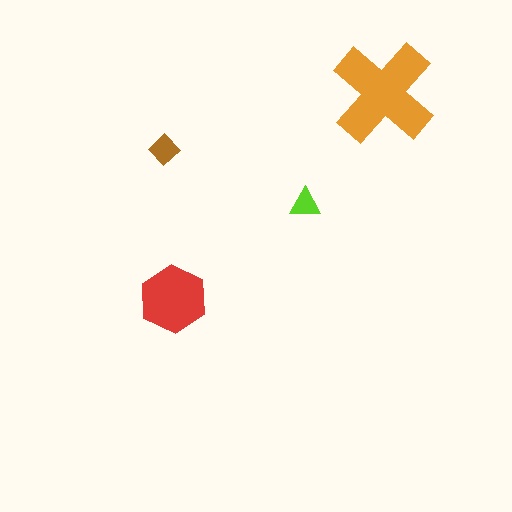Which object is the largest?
The orange cross.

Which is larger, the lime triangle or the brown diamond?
The brown diamond.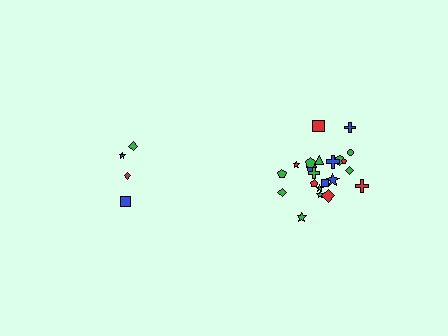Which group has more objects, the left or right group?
The right group.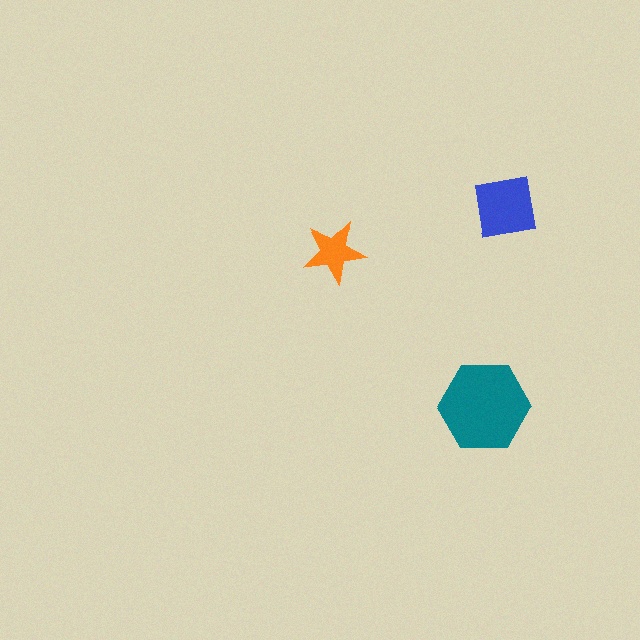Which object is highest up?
The blue square is topmost.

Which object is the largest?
The teal hexagon.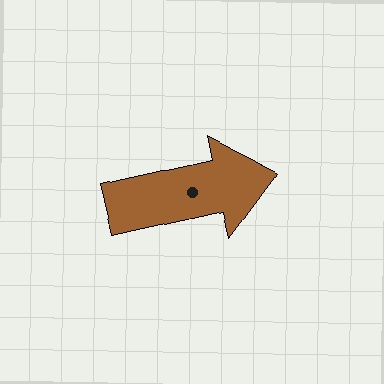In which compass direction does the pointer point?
East.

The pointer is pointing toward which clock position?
Roughly 3 o'clock.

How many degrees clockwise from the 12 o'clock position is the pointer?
Approximately 77 degrees.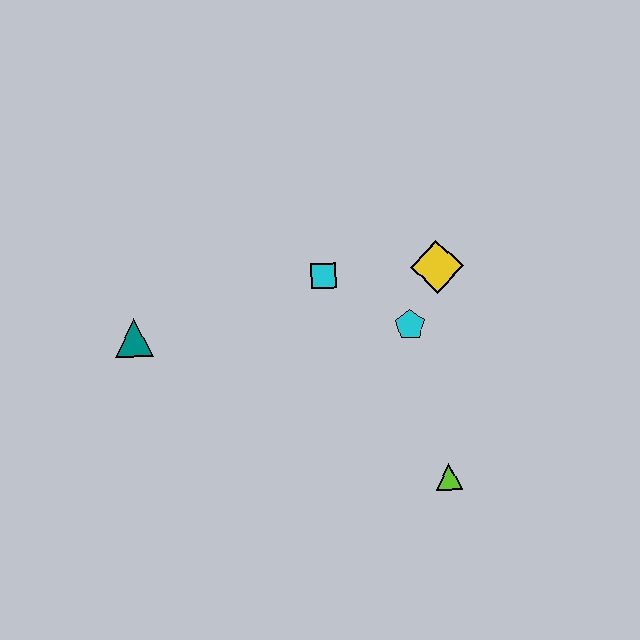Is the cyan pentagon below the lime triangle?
No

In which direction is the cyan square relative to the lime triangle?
The cyan square is above the lime triangle.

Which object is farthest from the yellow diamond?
The teal triangle is farthest from the yellow diamond.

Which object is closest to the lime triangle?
The cyan pentagon is closest to the lime triangle.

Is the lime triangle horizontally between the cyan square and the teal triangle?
No